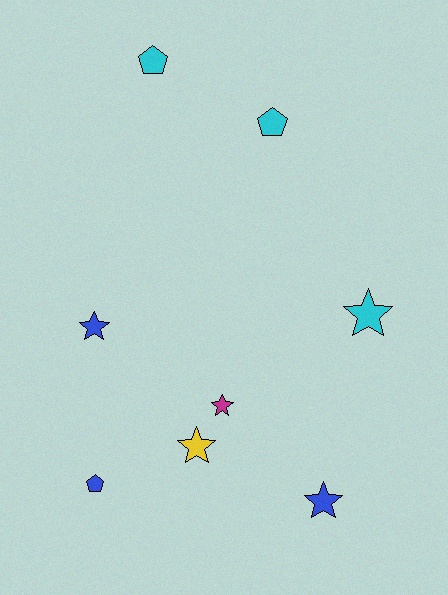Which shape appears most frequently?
Star, with 5 objects.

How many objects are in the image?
There are 8 objects.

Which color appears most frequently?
Cyan, with 3 objects.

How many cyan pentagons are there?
There are 2 cyan pentagons.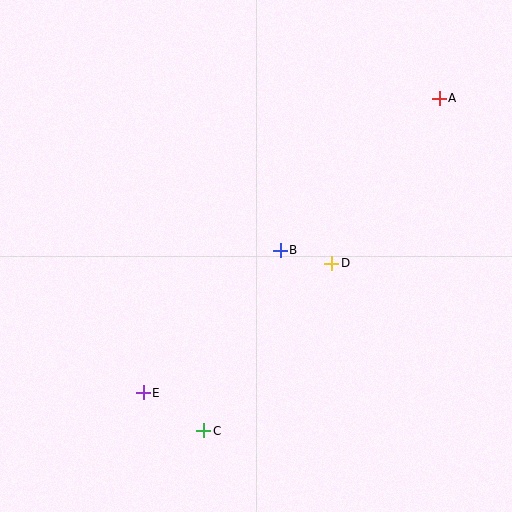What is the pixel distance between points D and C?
The distance between D and C is 211 pixels.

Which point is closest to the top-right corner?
Point A is closest to the top-right corner.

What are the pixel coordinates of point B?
Point B is at (280, 250).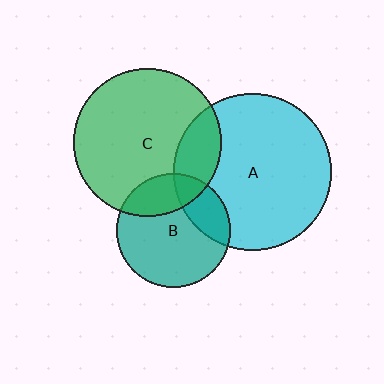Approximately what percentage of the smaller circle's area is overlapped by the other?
Approximately 25%.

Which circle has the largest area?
Circle A (cyan).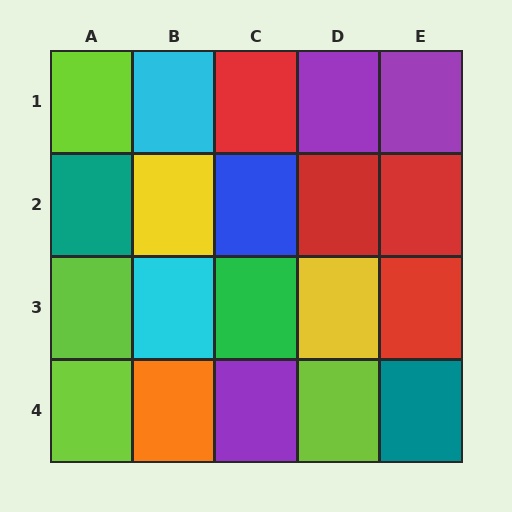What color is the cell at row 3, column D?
Yellow.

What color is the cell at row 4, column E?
Teal.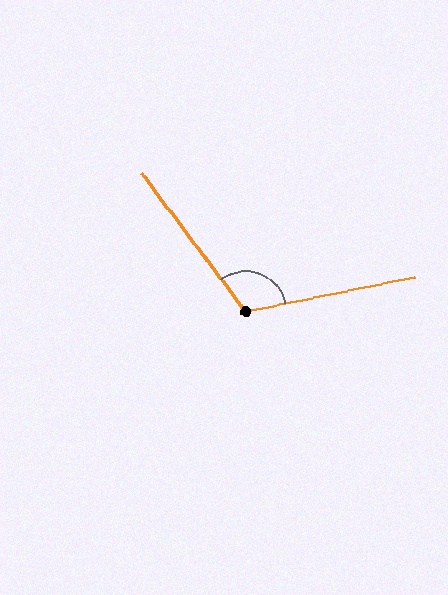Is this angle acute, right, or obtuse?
It is obtuse.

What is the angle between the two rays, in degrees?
Approximately 115 degrees.